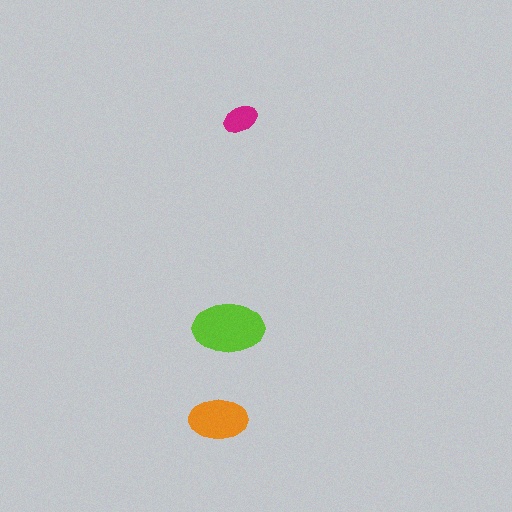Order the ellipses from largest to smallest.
the lime one, the orange one, the magenta one.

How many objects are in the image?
There are 3 objects in the image.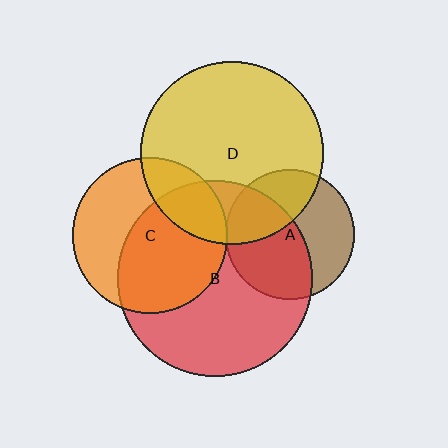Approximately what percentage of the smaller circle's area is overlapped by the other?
Approximately 5%.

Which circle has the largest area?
Circle B (red).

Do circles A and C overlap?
Yes.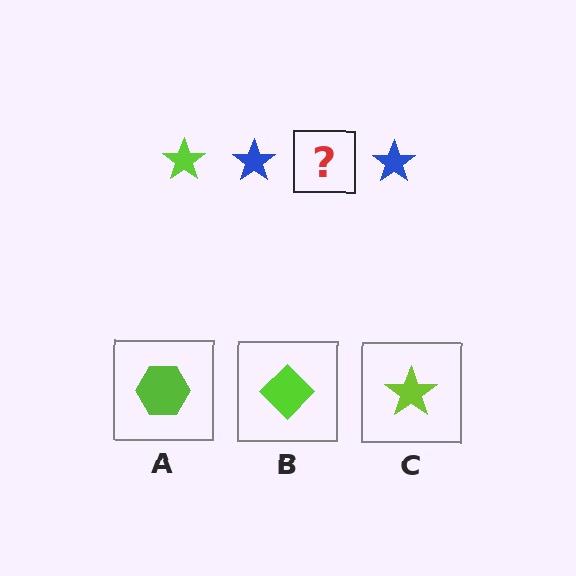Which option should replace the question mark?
Option C.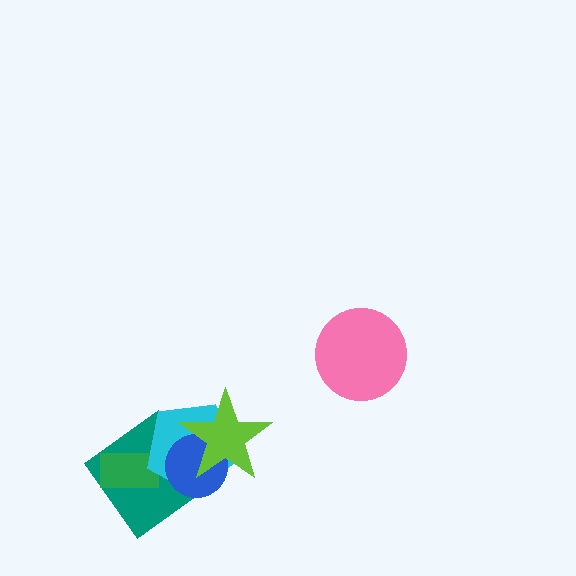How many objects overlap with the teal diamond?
3 objects overlap with the teal diamond.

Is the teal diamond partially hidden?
Yes, it is partially covered by another shape.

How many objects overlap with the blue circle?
3 objects overlap with the blue circle.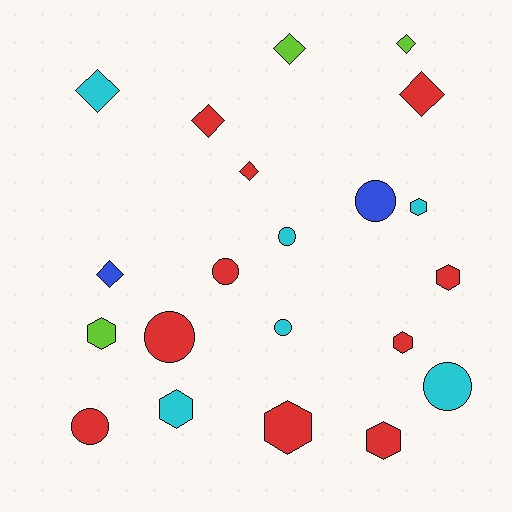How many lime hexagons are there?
There is 1 lime hexagon.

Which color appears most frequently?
Red, with 10 objects.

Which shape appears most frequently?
Hexagon, with 7 objects.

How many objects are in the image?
There are 21 objects.